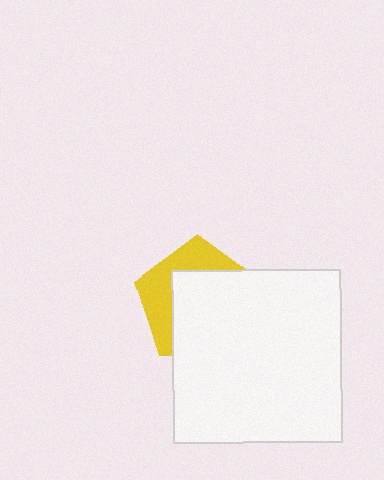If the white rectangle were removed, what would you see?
You would see the complete yellow pentagon.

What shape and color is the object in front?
The object in front is a white rectangle.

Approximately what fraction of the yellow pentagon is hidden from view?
Roughly 63% of the yellow pentagon is hidden behind the white rectangle.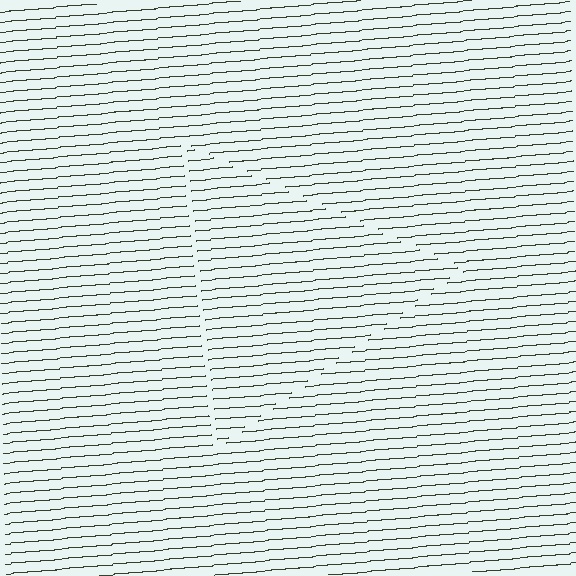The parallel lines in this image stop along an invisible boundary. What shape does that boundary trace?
An illusory triangle. The interior of the shape contains the same grating, shifted by half a period — the contour is defined by the phase discontinuity where line-ends from the inner and outer gratings abut.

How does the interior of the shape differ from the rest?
The interior of the shape contains the same grating, shifted by half a period — the contour is defined by the phase discontinuity where line-ends from the inner and outer gratings abut.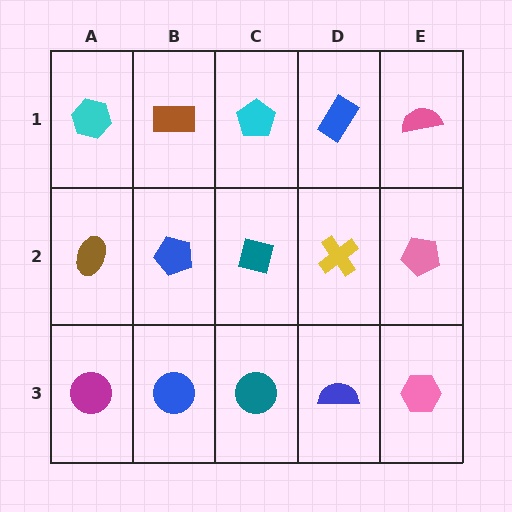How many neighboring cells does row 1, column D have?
3.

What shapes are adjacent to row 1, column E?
A pink pentagon (row 2, column E), a blue rectangle (row 1, column D).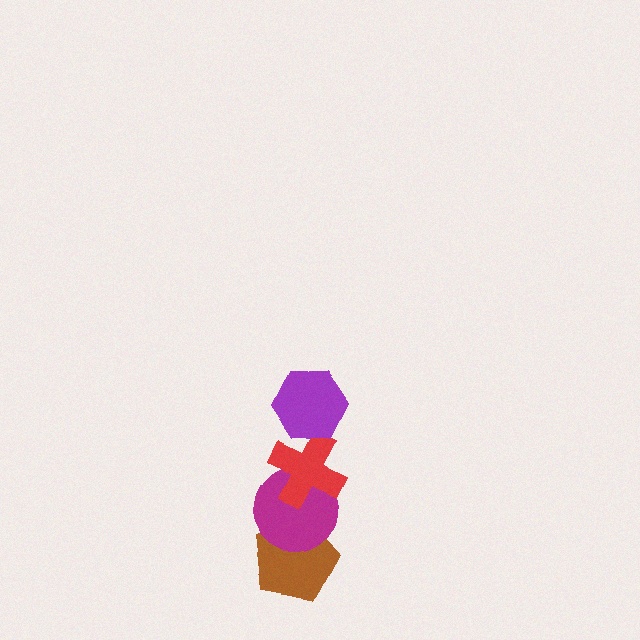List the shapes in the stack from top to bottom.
From top to bottom: the purple hexagon, the red cross, the magenta circle, the brown pentagon.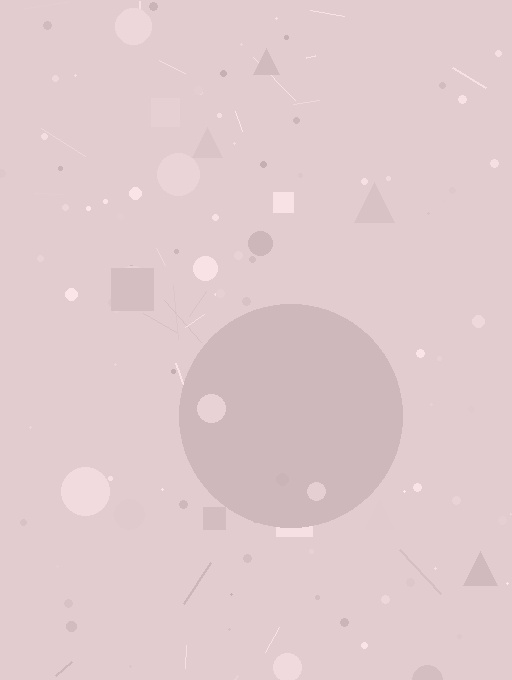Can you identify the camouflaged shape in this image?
The camouflaged shape is a circle.